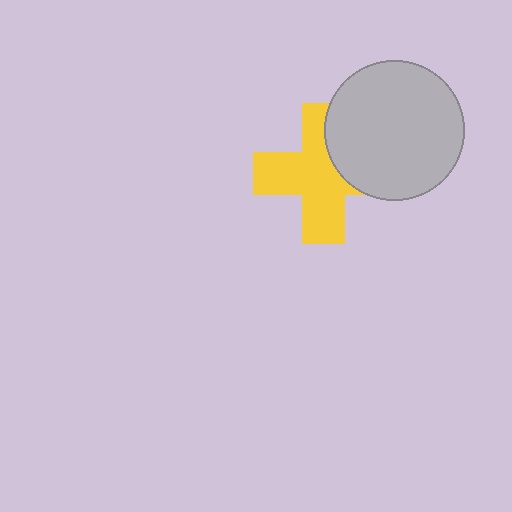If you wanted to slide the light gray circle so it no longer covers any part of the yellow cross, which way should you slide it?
Slide it right — that is the most direct way to separate the two shapes.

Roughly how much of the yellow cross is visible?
Most of it is visible (roughly 69%).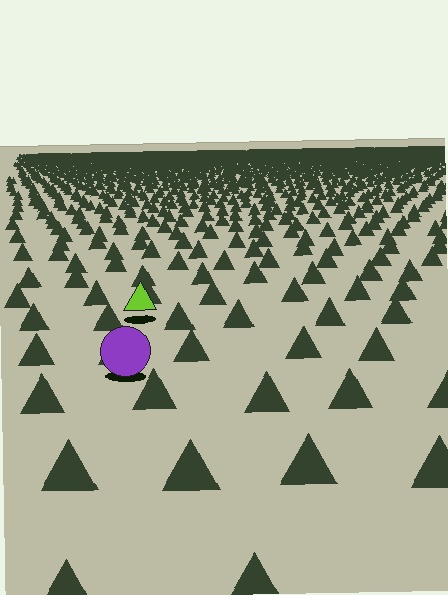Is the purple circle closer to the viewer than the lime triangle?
Yes. The purple circle is closer — you can tell from the texture gradient: the ground texture is coarser near it.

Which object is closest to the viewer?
The purple circle is closest. The texture marks near it are larger and more spread out.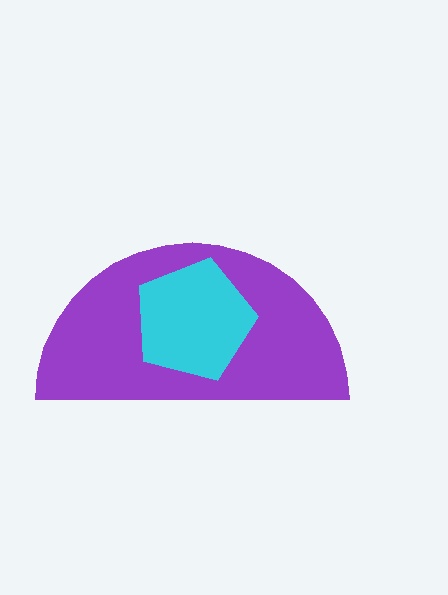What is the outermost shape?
The purple semicircle.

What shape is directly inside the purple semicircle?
The cyan pentagon.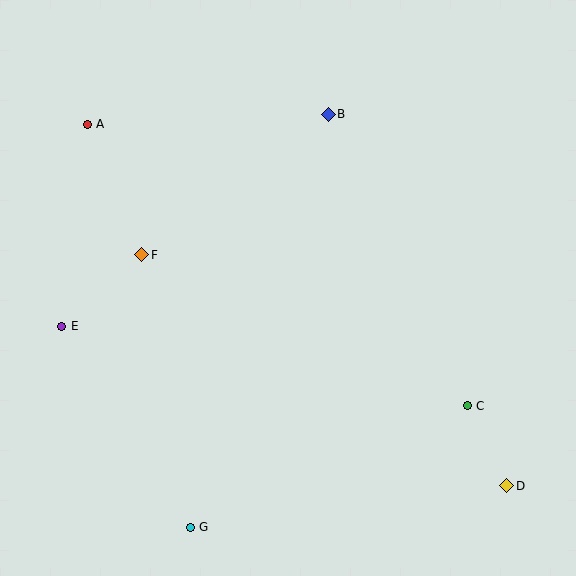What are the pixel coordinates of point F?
Point F is at (142, 255).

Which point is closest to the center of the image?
Point F at (142, 255) is closest to the center.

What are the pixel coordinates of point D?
Point D is at (507, 486).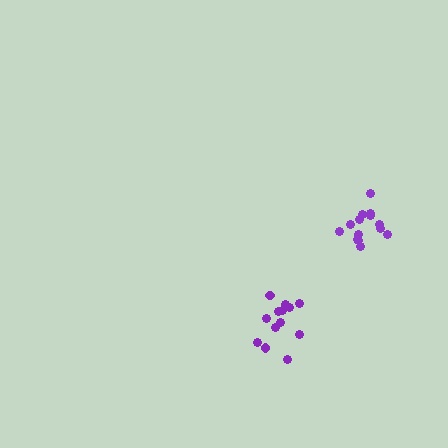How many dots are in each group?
Group 1: 13 dots, Group 2: 14 dots (27 total).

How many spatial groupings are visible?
There are 2 spatial groupings.